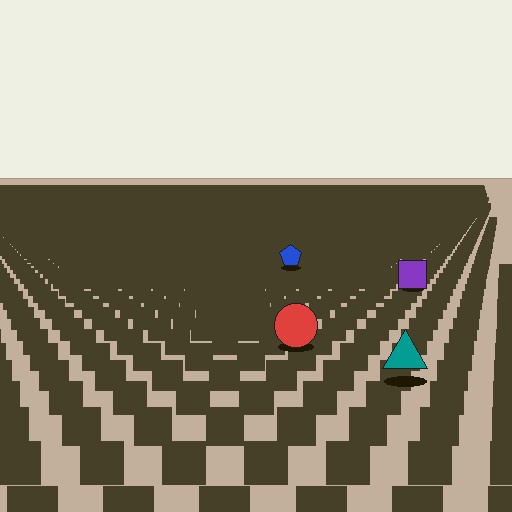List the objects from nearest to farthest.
From nearest to farthest: the teal triangle, the red circle, the purple square, the blue pentagon.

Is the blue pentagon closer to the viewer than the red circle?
No. The red circle is closer — you can tell from the texture gradient: the ground texture is coarser near it.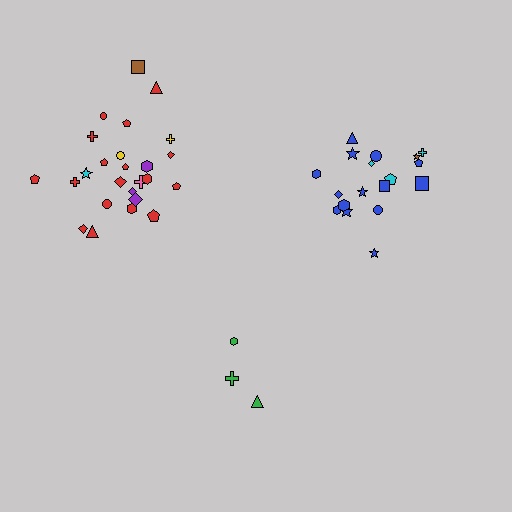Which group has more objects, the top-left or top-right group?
The top-left group.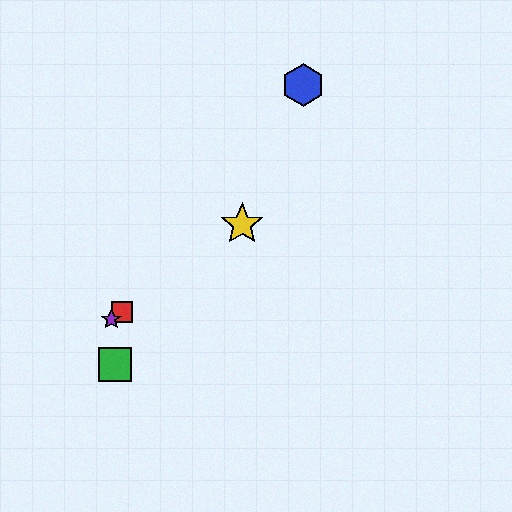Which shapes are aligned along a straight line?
The red square, the yellow star, the purple star are aligned along a straight line.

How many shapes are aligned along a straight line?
3 shapes (the red square, the yellow star, the purple star) are aligned along a straight line.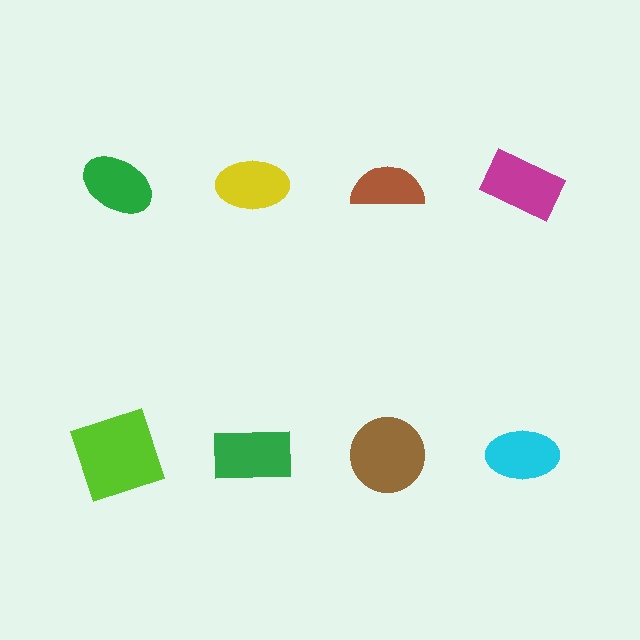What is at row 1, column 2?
A yellow ellipse.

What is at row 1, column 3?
A brown semicircle.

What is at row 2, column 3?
A brown circle.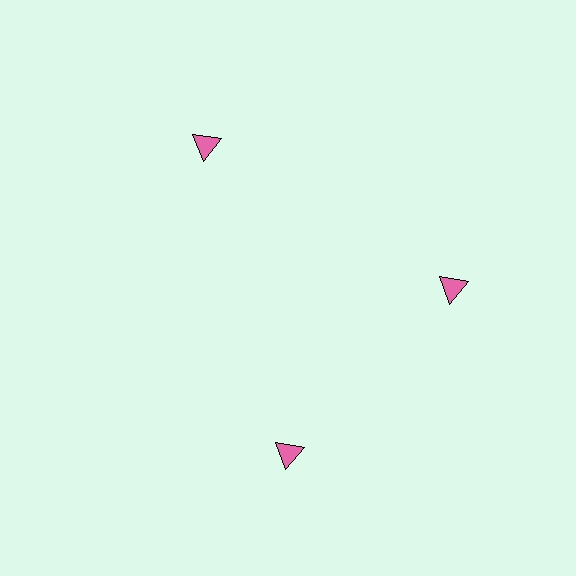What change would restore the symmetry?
The symmetry would be restored by rotating it back into even spacing with its neighbors so that all 3 triangles sit at equal angles and equal distance from the center.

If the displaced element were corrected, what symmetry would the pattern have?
It would have 3-fold rotational symmetry — the pattern would map onto itself every 120 degrees.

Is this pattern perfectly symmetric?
No. The 3 pink triangles are arranged in a ring, but one element near the 7 o'clock position is rotated out of alignment along the ring, breaking the 3-fold rotational symmetry.